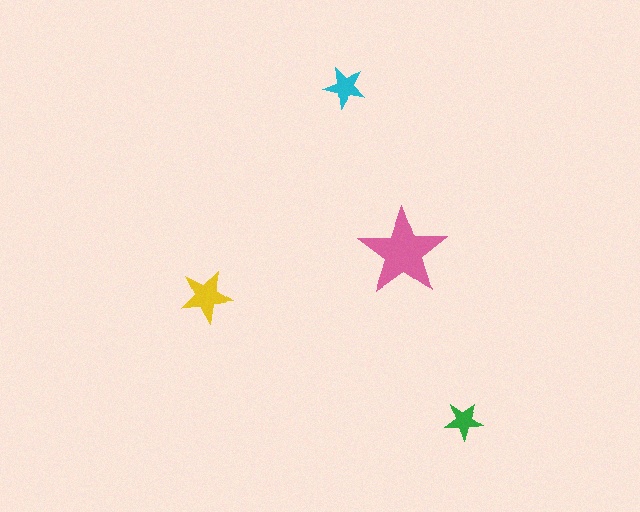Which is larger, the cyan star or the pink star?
The pink one.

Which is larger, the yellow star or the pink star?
The pink one.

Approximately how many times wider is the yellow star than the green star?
About 1.5 times wider.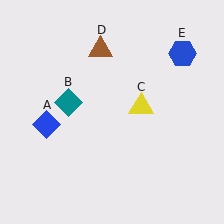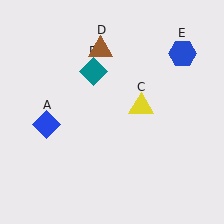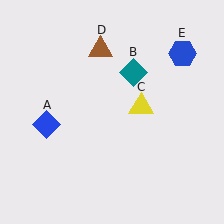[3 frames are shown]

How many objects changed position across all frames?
1 object changed position: teal diamond (object B).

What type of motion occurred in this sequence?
The teal diamond (object B) rotated clockwise around the center of the scene.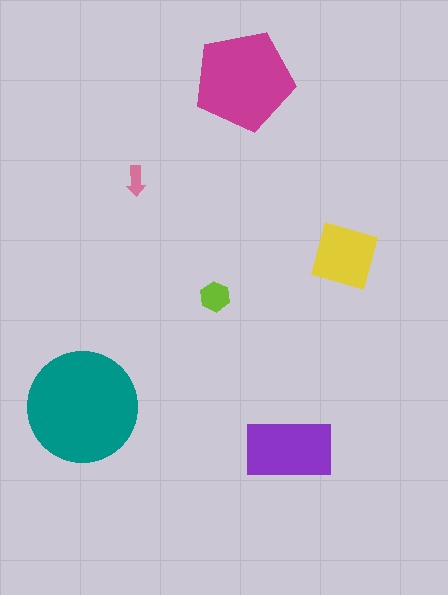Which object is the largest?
The teal circle.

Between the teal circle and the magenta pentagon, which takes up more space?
The teal circle.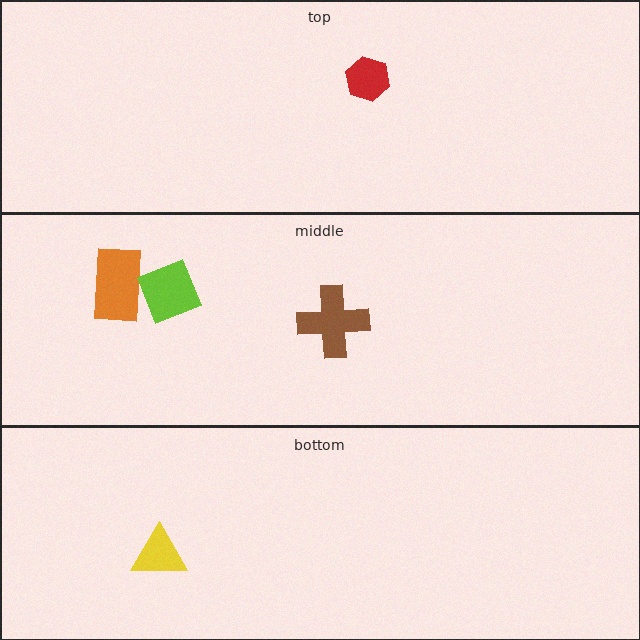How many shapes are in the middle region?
3.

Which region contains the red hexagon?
The top region.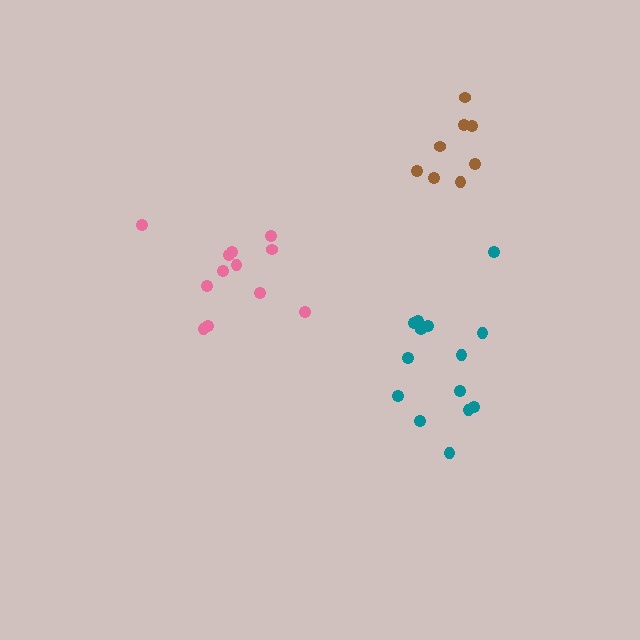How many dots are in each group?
Group 1: 8 dots, Group 2: 12 dots, Group 3: 14 dots (34 total).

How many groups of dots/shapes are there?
There are 3 groups.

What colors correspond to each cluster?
The clusters are colored: brown, pink, teal.